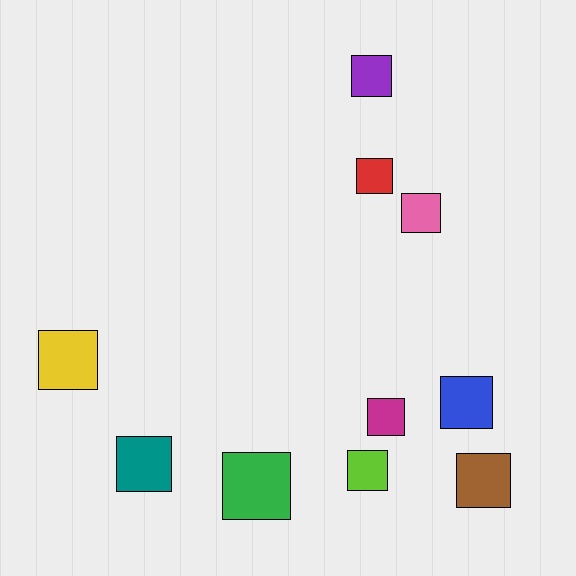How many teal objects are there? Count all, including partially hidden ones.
There is 1 teal object.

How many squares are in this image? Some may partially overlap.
There are 10 squares.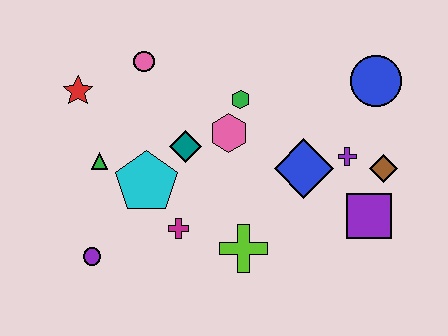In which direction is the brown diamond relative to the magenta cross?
The brown diamond is to the right of the magenta cross.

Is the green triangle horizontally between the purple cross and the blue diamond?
No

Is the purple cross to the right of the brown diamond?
No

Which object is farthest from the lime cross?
The red star is farthest from the lime cross.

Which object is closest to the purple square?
The brown diamond is closest to the purple square.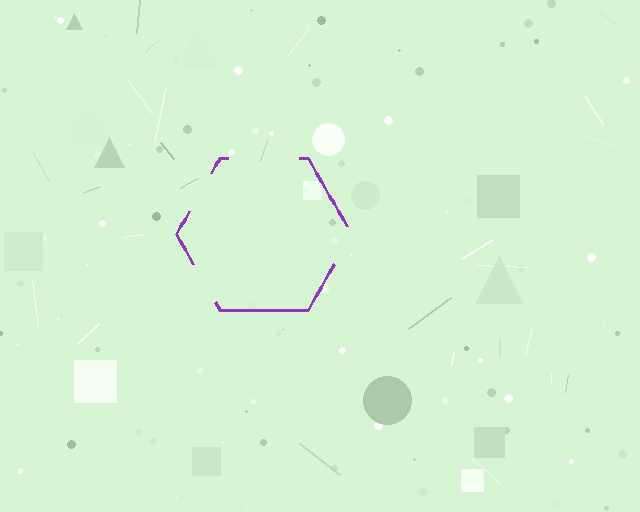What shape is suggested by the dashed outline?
The dashed outline suggests a hexagon.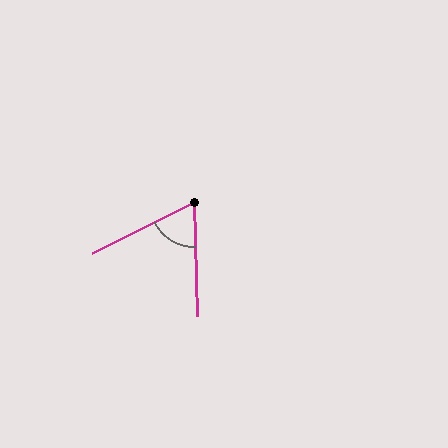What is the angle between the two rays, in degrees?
Approximately 65 degrees.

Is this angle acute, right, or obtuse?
It is acute.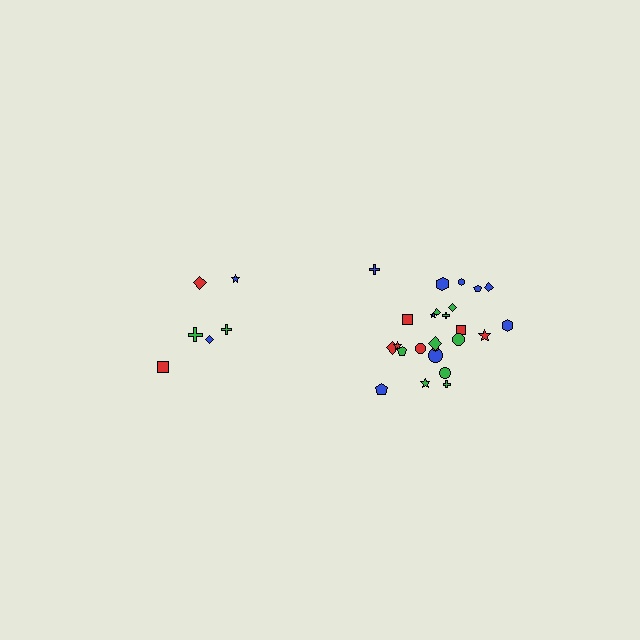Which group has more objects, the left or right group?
The right group.